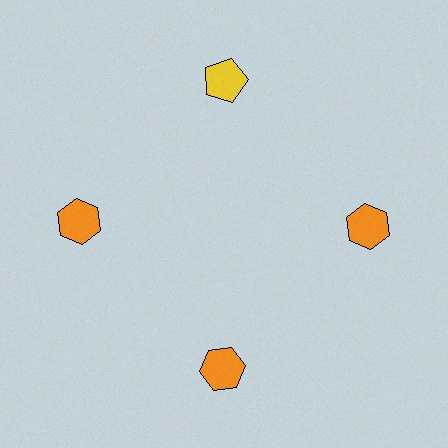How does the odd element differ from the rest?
It differs in both color (yellow instead of orange) and shape (pentagon instead of hexagon).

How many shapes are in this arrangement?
There are 4 shapes arranged in a ring pattern.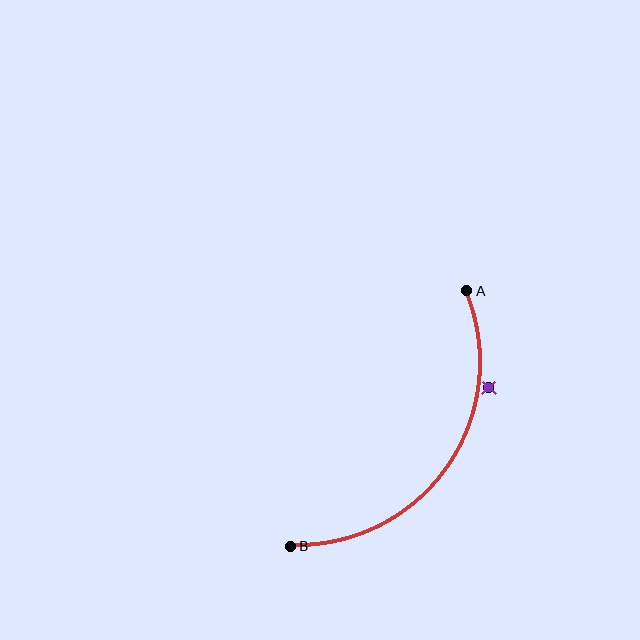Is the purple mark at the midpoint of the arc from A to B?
No — the purple mark does not lie on the arc at all. It sits slightly outside the curve.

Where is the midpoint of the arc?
The arc midpoint is the point on the curve farthest from the straight line joining A and B. It sits below and to the right of that line.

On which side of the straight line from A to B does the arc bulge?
The arc bulges below and to the right of the straight line connecting A and B.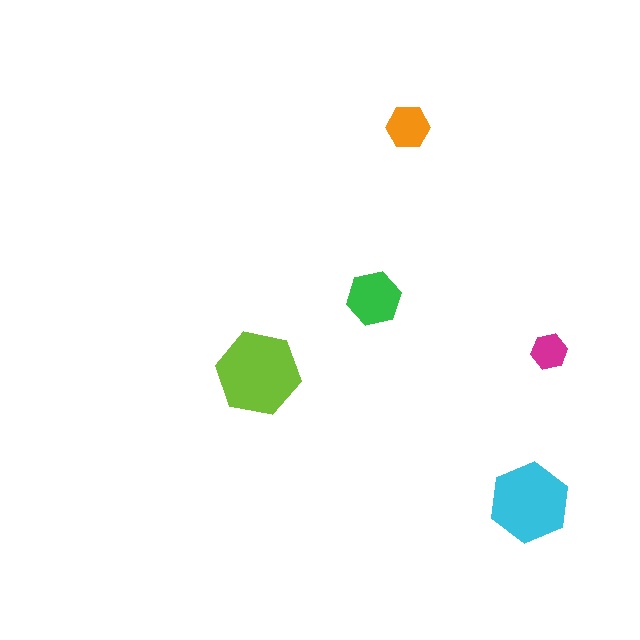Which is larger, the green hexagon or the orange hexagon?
The green one.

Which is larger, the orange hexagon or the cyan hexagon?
The cyan one.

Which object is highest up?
The orange hexagon is topmost.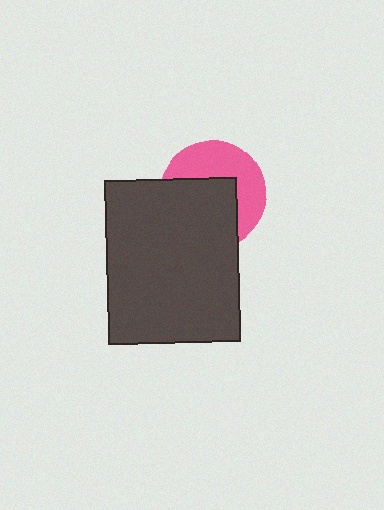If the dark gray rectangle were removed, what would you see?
You would see the complete pink circle.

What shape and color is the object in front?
The object in front is a dark gray rectangle.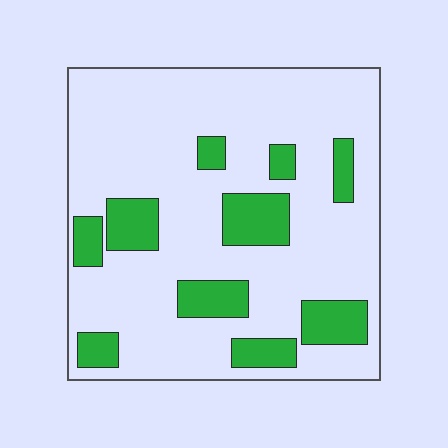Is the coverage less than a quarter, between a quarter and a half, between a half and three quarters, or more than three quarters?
Less than a quarter.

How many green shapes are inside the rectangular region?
10.